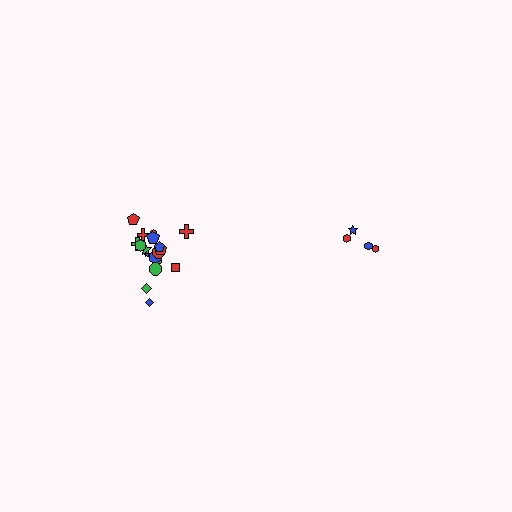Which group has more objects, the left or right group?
The left group.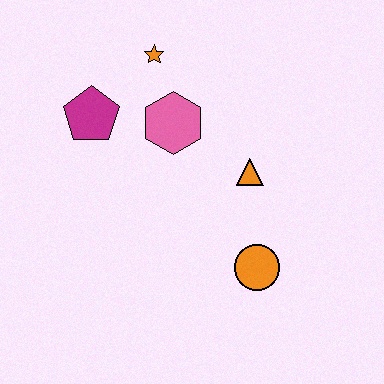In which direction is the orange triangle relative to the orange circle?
The orange triangle is above the orange circle.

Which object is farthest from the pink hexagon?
The orange circle is farthest from the pink hexagon.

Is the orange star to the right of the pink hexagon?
No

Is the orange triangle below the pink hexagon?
Yes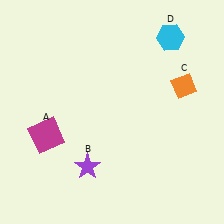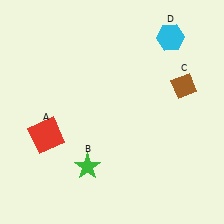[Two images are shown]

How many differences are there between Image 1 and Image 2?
There are 3 differences between the two images.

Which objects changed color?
A changed from magenta to red. B changed from purple to green. C changed from orange to brown.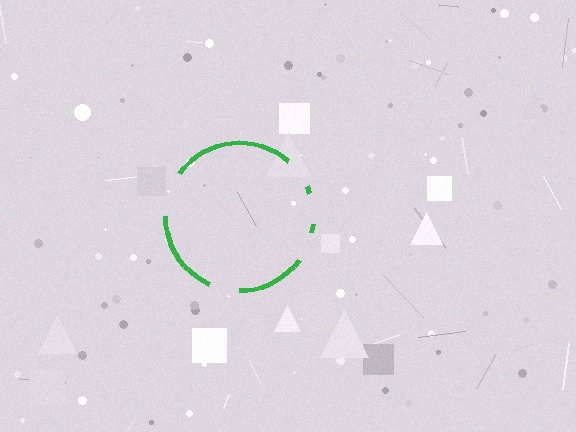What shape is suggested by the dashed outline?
The dashed outline suggests a circle.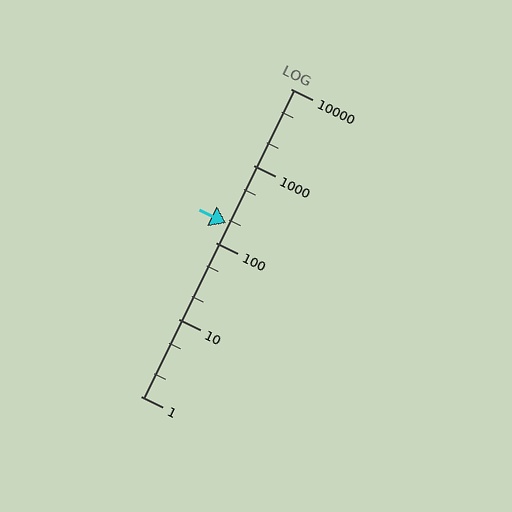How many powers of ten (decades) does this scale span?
The scale spans 4 decades, from 1 to 10000.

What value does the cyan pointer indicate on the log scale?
The pointer indicates approximately 180.